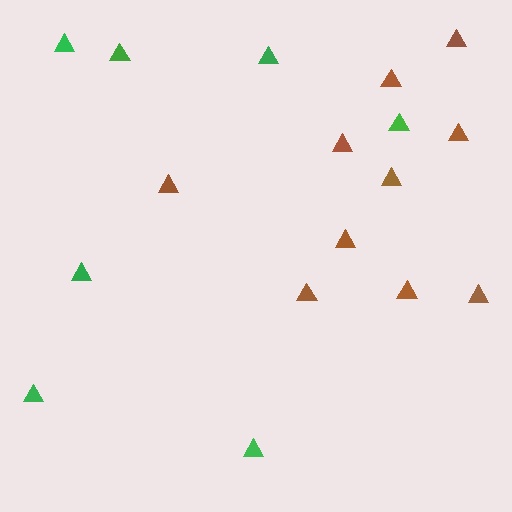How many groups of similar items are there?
There are 2 groups: one group of brown triangles (10) and one group of green triangles (7).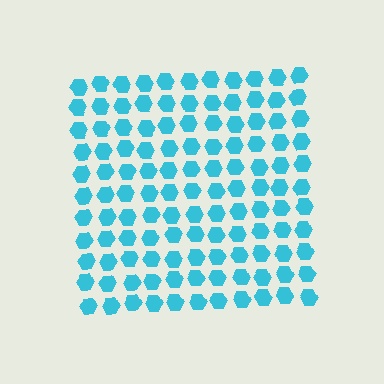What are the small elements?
The small elements are hexagons.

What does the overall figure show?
The overall figure shows a square.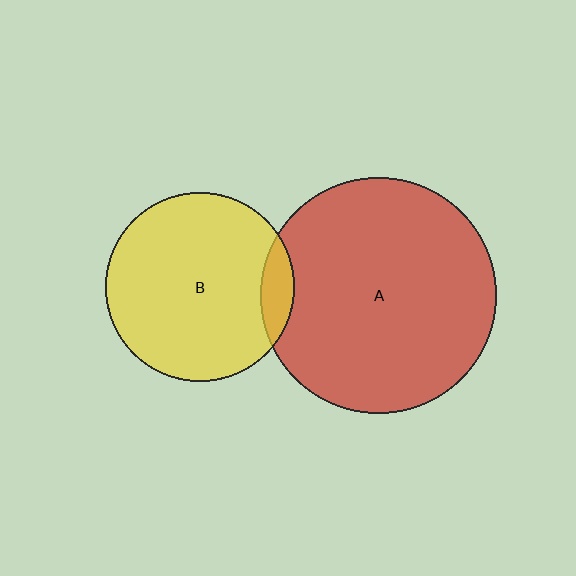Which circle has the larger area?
Circle A (red).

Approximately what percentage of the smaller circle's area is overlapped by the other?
Approximately 10%.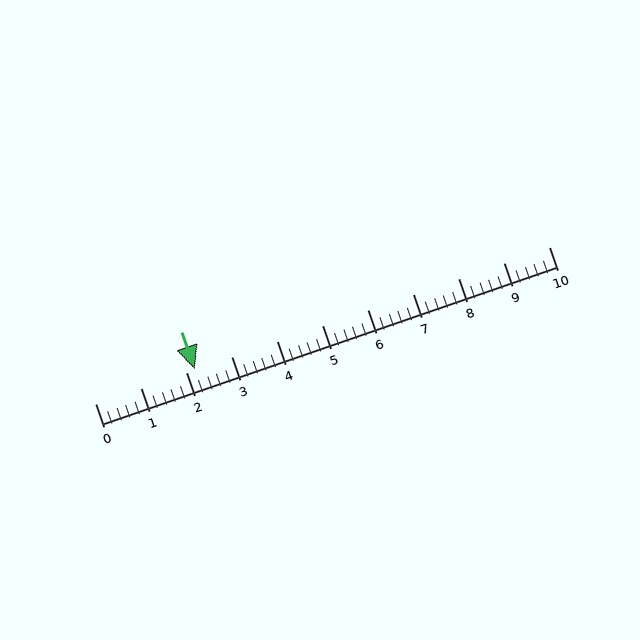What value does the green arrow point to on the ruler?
The green arrow points to approximately 2.2.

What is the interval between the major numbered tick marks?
The major tick marks are spaced 1 units apart.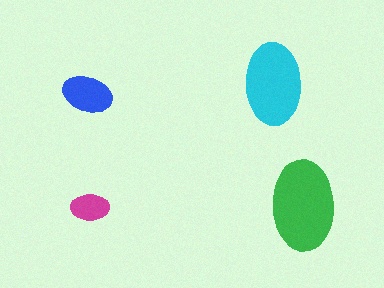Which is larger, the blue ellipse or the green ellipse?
The green one.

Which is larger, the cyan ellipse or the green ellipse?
The green one.